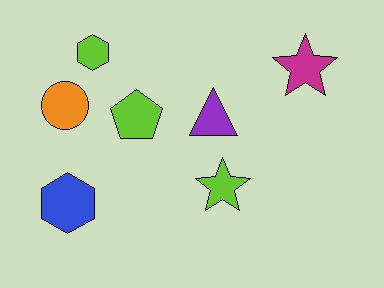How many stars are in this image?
There are 2 stars.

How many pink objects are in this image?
There are no pink objects.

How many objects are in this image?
There are 7 objects.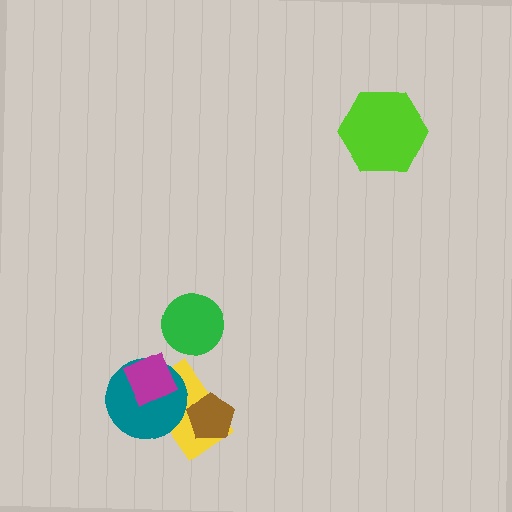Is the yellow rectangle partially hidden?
Yes, it is partially covered by another shape.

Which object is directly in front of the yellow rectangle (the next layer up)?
The brown pentagon is directly in front of the yellow rectangle.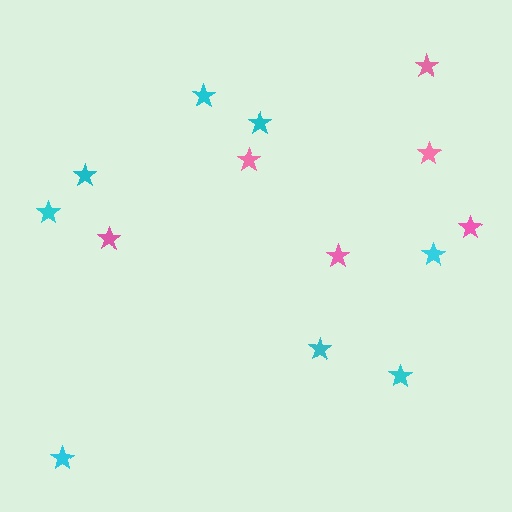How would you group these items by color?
There are 2 groups: one group of cyan stars (8) and one group of pink stars (6).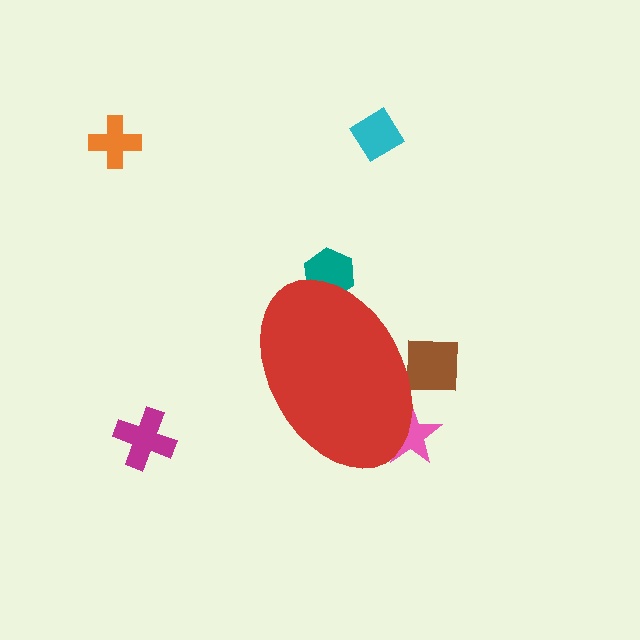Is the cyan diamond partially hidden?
No, the cyan diamond is fully visible.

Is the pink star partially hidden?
Yes, the pink star is partially hidden behind the red ellipse.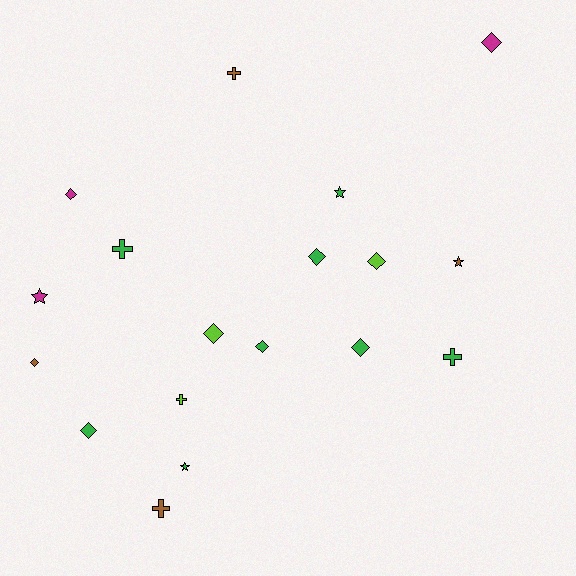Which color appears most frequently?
Green, with 8 objects.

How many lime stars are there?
There are no lime stars.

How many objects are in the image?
There are 18 objects.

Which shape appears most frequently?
Diamond, with 9 objects.